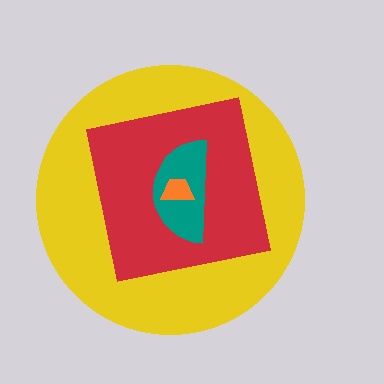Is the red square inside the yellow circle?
Yes.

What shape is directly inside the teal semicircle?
The orange trapezoid.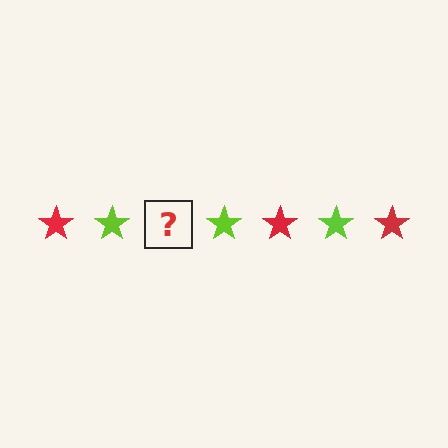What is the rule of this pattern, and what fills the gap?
The rule is that the pattern cycles through red, lime stars. The gap should be filled with a red star.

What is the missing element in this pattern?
The missing element is a red star.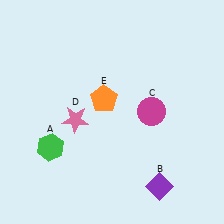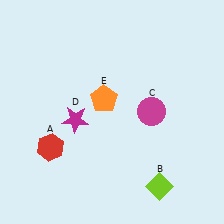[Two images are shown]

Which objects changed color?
A changed from green to red. B changed from purple to lime. D changed from pink to magenta.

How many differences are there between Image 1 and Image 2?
There are 3 differences between the two images.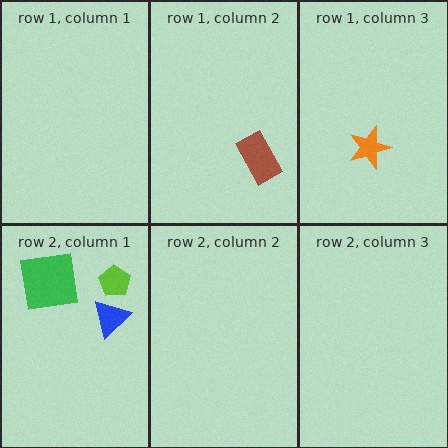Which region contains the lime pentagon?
The row 2, column 1 region.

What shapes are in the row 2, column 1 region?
The lime pentagon, the green square, the blue triangle.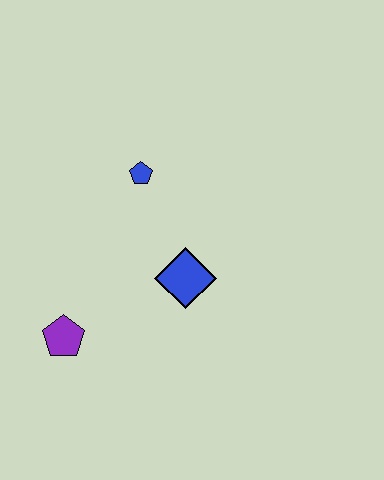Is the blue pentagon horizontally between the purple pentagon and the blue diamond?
Yes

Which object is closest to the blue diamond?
The blue pentagon is closest to the blue diamond.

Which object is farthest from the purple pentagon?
The blue pentagon is farthest from the purple pentagon.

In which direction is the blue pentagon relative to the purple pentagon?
The blue pentagon is above the purple pentagon.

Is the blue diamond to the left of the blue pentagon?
No